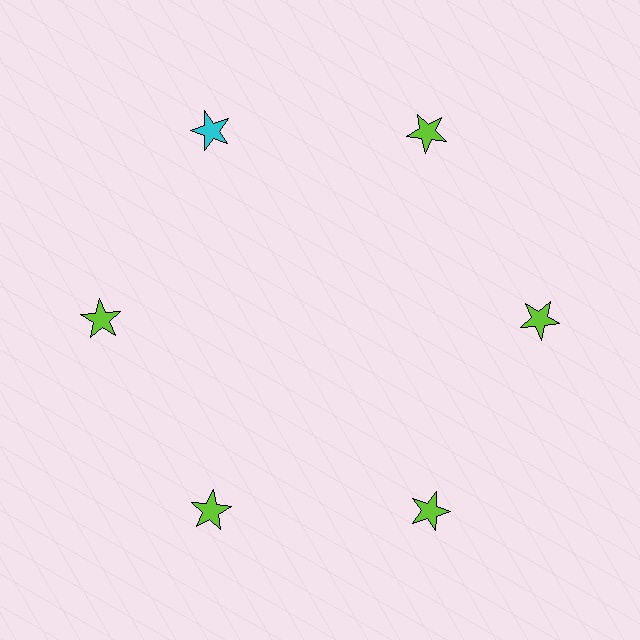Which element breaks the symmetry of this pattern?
The cyan star at roughly the 11 o'clock position breaks the symmetry. All other shapes are lime stars.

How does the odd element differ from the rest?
It has a different color: cyan instead of lime.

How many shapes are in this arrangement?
There are 6 shapes arranged in a ring pattern.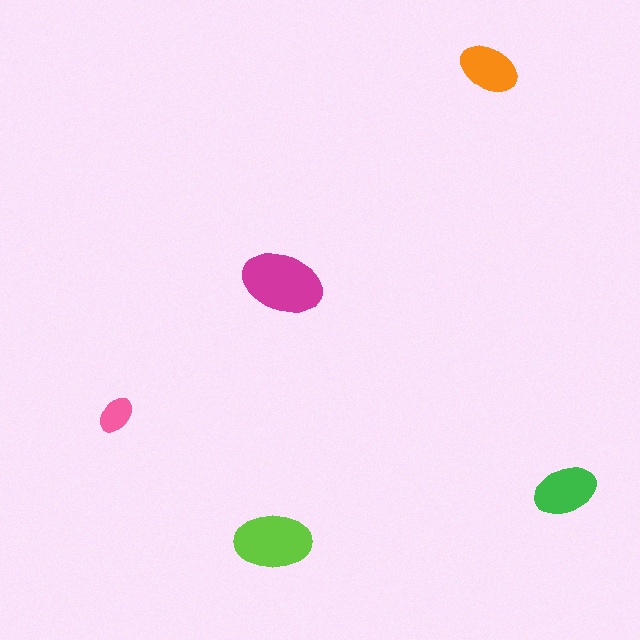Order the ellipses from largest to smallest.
the magenta one, the lime one, the green one, the orange one, the pink one.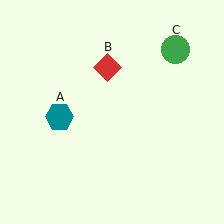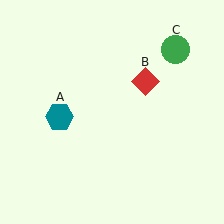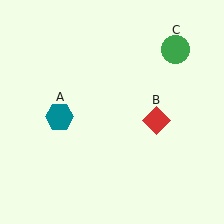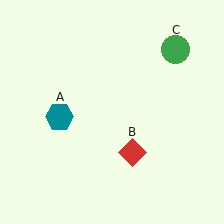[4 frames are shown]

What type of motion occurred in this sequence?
The red diamond (object B) rotated clockwise around the center of the scene.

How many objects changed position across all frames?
1 object changed position: red diamond (object B).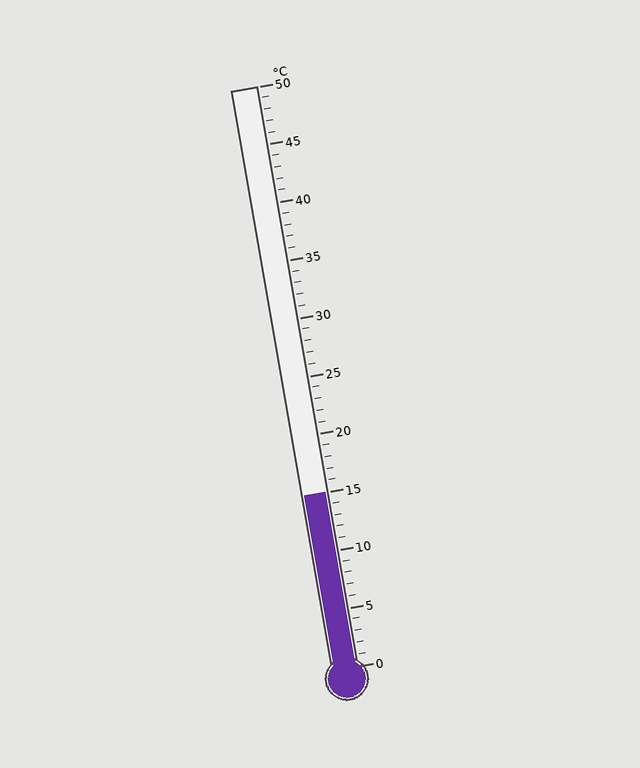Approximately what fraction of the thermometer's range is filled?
The thermometer is filled to approximately 30% of its range.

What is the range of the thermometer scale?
The thermometer scale ranges from 0°C to 50°C.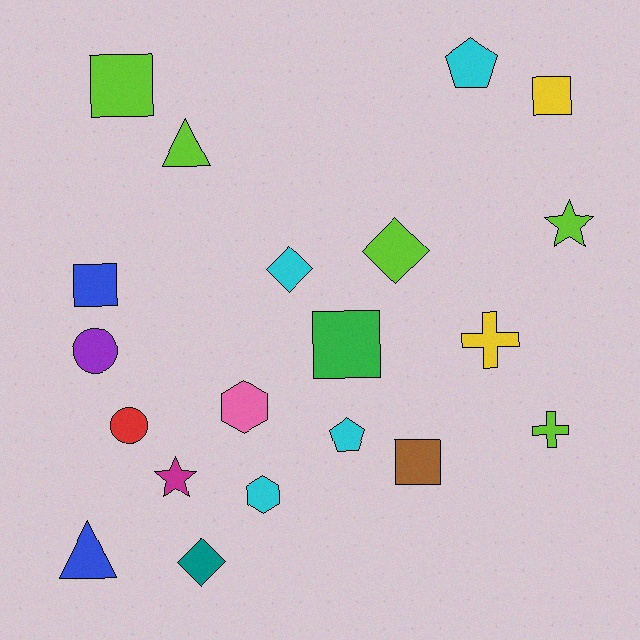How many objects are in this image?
There are 20 objects.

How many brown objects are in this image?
There is 1 brown object.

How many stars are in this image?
There are 2 stars.